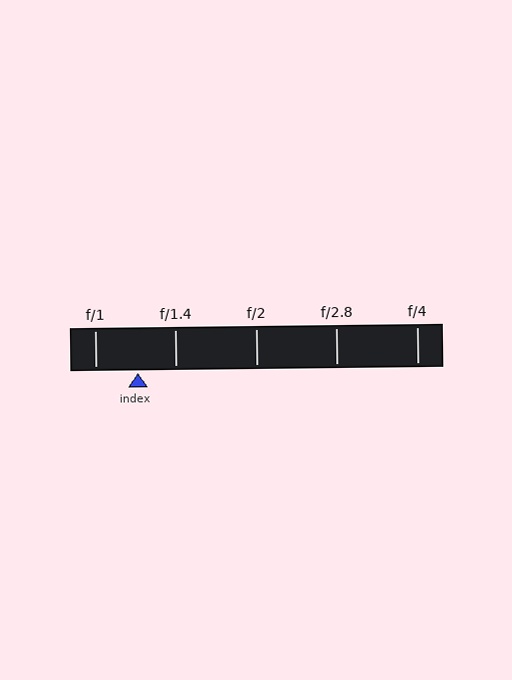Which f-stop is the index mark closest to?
The index mark is closest to f/1.4.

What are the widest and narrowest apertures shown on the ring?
The widest aperture shown is f/1 and the narrowest is f/4.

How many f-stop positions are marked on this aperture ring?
There are 5 f-stop positions marked.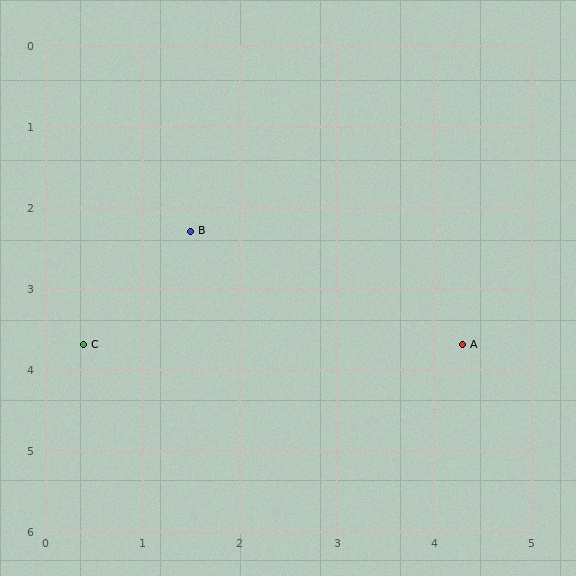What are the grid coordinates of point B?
Point B is at approximately (1.5, 2.3).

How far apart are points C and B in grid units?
Points C and B are about 1.8 grid units apart.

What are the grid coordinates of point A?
Point A is at approximately (4.3, 3.7).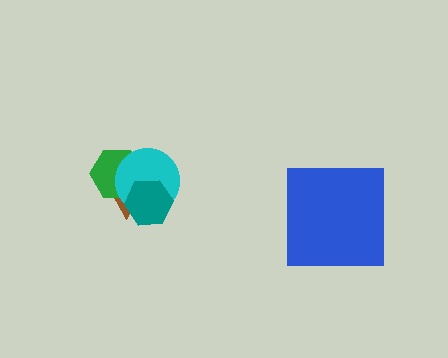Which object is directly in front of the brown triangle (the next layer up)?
The green hexagon is directly in front of the brown triangle.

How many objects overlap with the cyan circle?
3 objects overlap with the cyan circle.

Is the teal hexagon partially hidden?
No, no other shape covers it.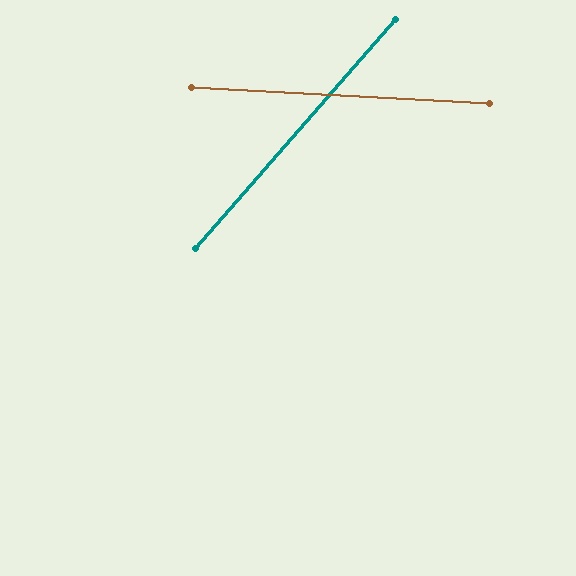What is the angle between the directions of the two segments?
Approximately 52 degrees.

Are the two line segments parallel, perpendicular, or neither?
Neither parallel nor perpendicular — they differ by about 52°.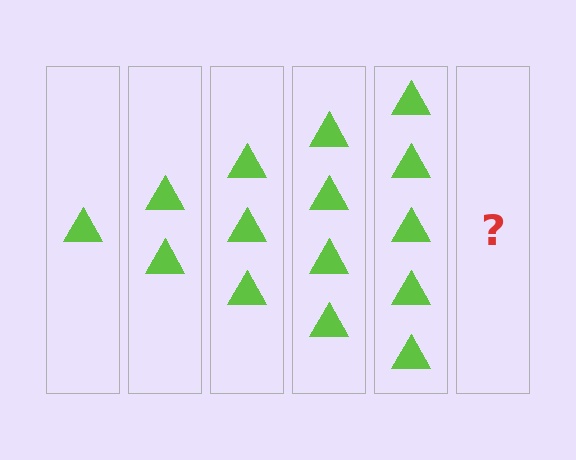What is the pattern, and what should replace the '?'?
The pattern is that each step adds one more triangle. The '?' should be 6 triangles.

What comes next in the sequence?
The next element should be 6 triangles.